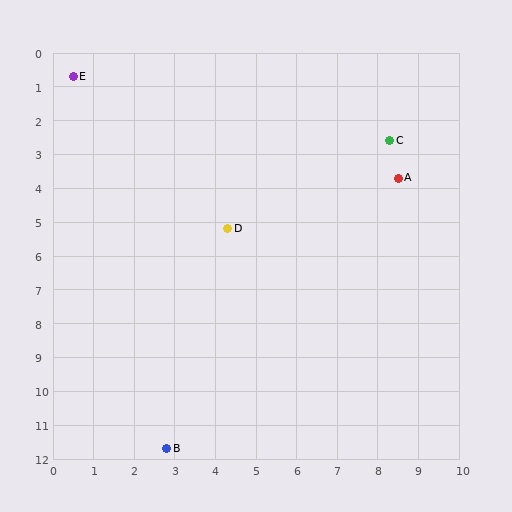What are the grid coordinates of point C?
Point C is at approximately (8.3, 2.6).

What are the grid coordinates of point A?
Point A is at approximately (8.5, 3.7).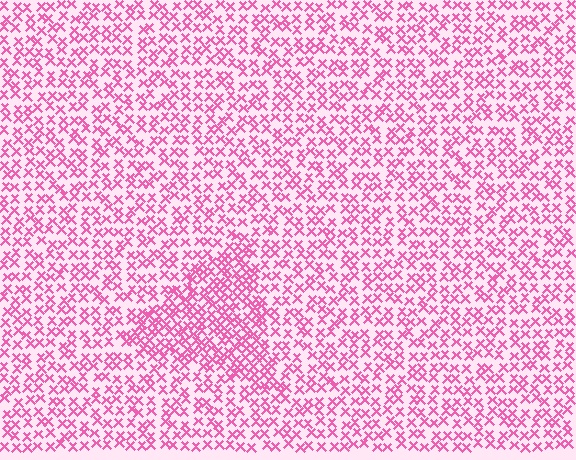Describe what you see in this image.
The image contains small pink elements arranged at two different densities. A triangle-shaped region is visible where the elements are more densely packed than the surrounding area.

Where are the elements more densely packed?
The elements are more densely packed inside the triangle boundary.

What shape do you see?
I see a triangle.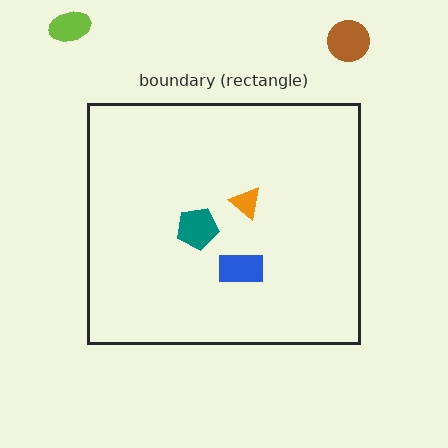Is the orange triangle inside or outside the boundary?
Inside.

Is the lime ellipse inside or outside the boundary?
Outside.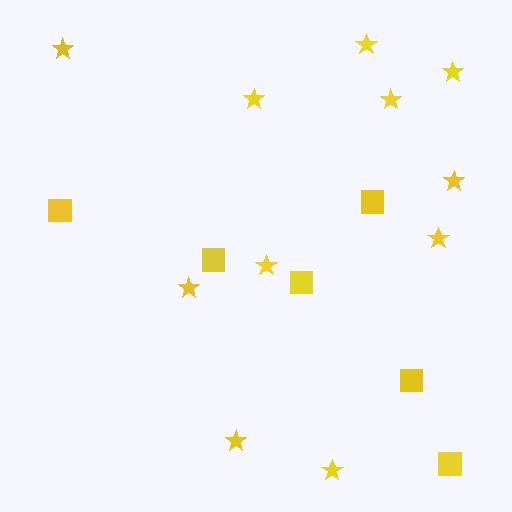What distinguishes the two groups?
There are 2 groups: one group of squares (6) and one group of stars (11).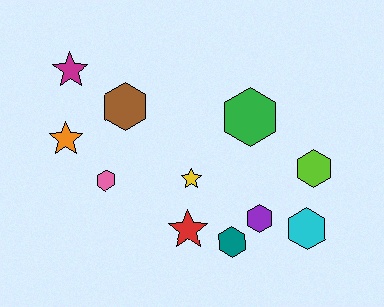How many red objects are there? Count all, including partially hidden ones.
There is 1 red object.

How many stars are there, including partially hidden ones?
There are 4 stars.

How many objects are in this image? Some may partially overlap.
There are 11 objects.